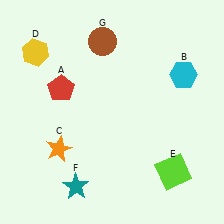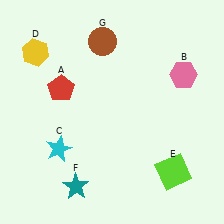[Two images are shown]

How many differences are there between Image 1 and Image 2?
There are 2 differences between the two images.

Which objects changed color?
B changed from cyan to pink. C changed from orange to cyan.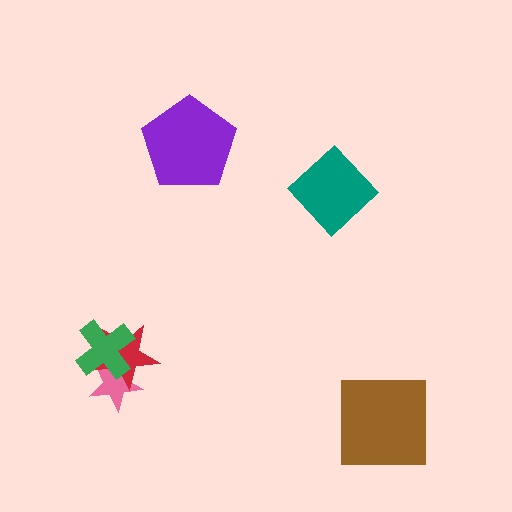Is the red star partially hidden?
Yes, it is partially covered by another shape.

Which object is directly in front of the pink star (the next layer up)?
The red star is directly in front of the pink star.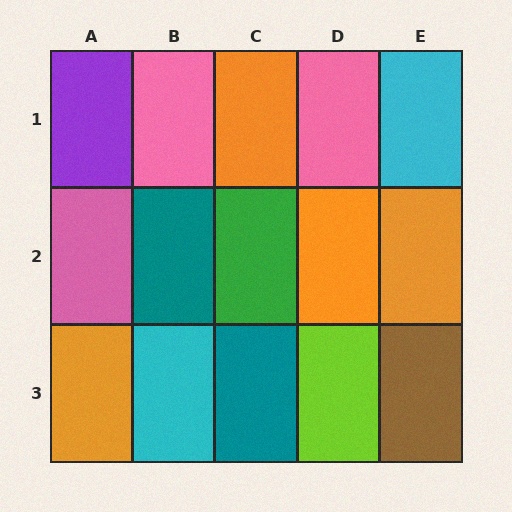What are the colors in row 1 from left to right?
Purple, pink, orange, pink, cyan.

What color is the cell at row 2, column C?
Green.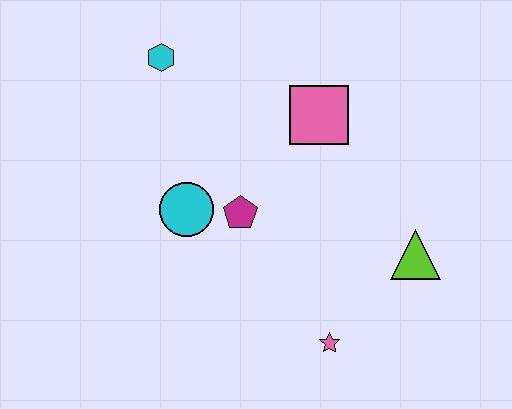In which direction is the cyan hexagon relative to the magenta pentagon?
The cyan hexagon is above the magenta pentagon.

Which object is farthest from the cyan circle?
The lime triangle is farthest from the cyan circle.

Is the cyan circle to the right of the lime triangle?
No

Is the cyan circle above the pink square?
No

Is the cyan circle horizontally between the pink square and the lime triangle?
No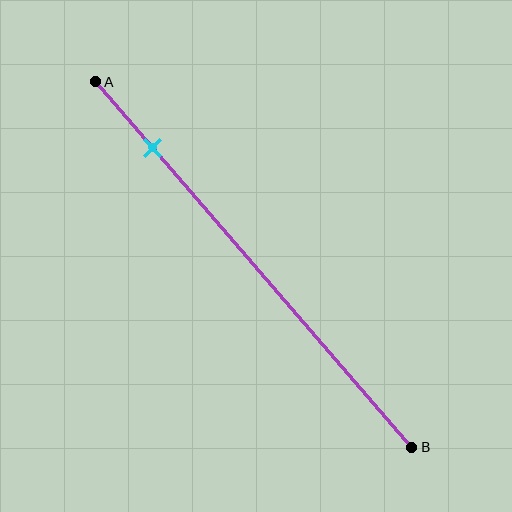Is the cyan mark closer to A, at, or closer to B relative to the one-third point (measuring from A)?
The cyan mark is closer to point A than the one-third point of segment AB.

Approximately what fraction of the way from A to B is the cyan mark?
The cyan mark is approximately 20% of the way from A to B.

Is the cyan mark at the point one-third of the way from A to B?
No, the mark is at about 20% from A, not at the 33% one-third point.